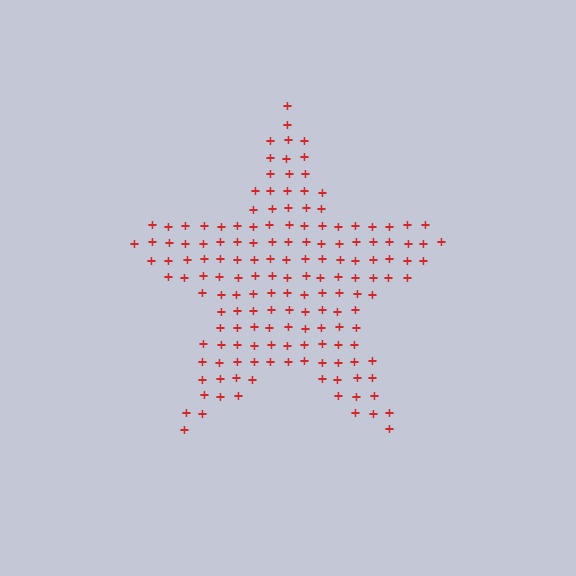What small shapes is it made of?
It is made of small plus signs.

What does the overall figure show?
The overall figure shows a star.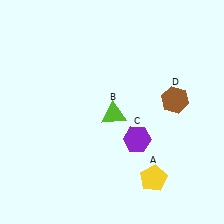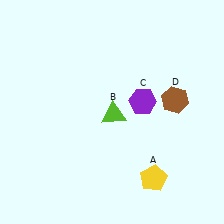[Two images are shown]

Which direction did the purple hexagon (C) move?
The purple hexagon (C) moved up.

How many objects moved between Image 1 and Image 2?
1 object moved between the two images.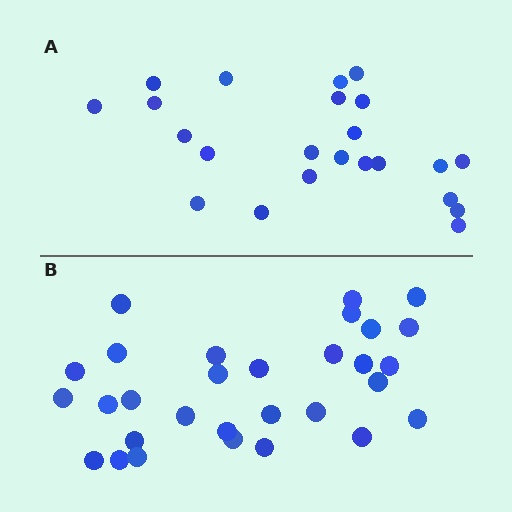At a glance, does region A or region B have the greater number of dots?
Region B (the bottom region) has more dots.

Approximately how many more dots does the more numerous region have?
Region B has roughly 8 or so more dots than region A.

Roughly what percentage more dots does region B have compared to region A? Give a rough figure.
About 30% more.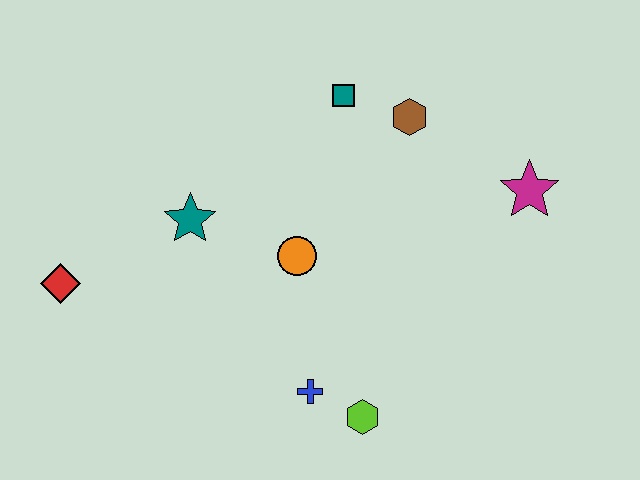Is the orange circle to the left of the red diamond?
No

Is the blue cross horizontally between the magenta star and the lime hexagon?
No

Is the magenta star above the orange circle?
Yes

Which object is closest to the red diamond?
The teal star is closest to the red diamond.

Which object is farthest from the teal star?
The magenta star is farthest from the teal star.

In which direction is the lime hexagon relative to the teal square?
The lime hexagon is below the teal square.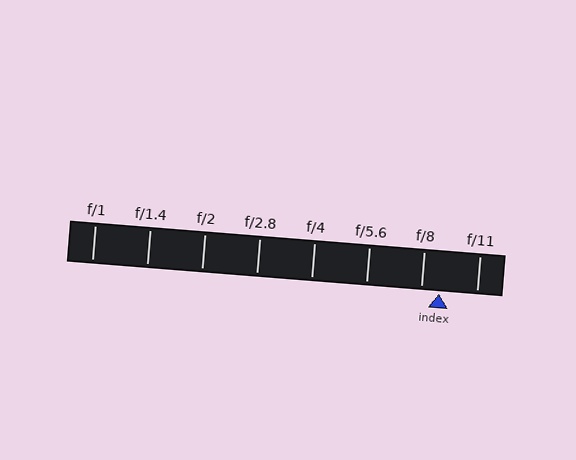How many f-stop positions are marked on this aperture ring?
There are 8 f-stop positions marked.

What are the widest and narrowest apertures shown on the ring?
The widest aperture shown is f/1 and the narrowest is f/11.